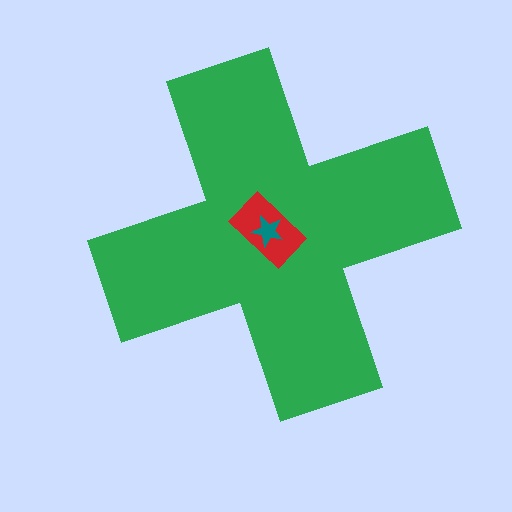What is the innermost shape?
The teal star.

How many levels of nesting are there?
3.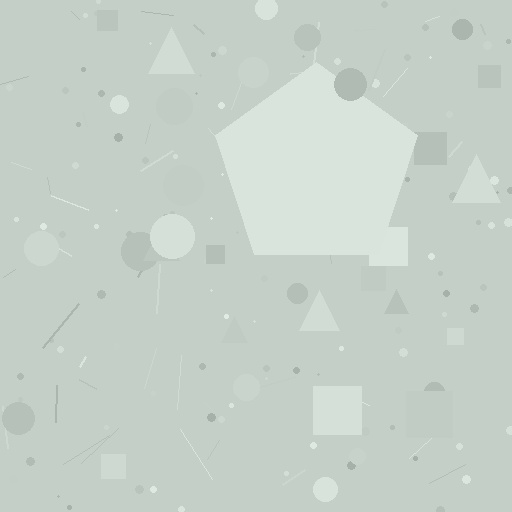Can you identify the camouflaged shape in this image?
The camouflaged shape is a pentagon.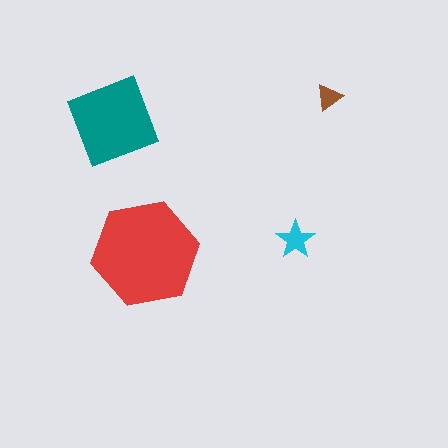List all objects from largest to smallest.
The red hexagon, the teal diamond, the cyan star, the brown triangle.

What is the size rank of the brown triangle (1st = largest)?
4th.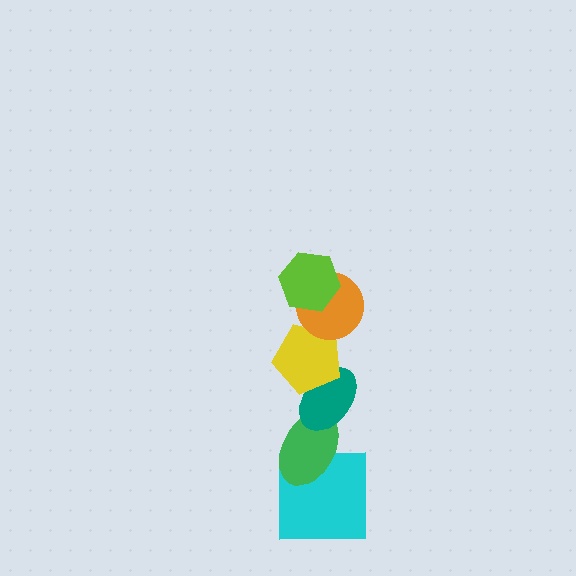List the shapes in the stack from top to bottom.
From top to bottom: the lime hexagon, the orange circle, the yellow pentagon, the teal ellipse, the green ellipse, the cyan square.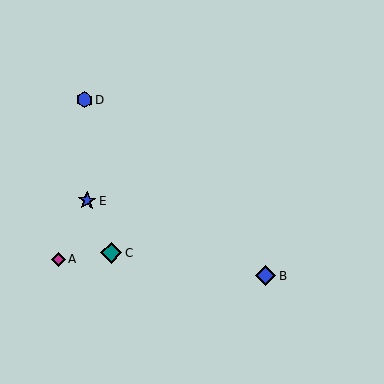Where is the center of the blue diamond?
The center of the blue diamond is at (265, 276).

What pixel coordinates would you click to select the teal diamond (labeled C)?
Click at (111, 253) to select the teal diamond C.